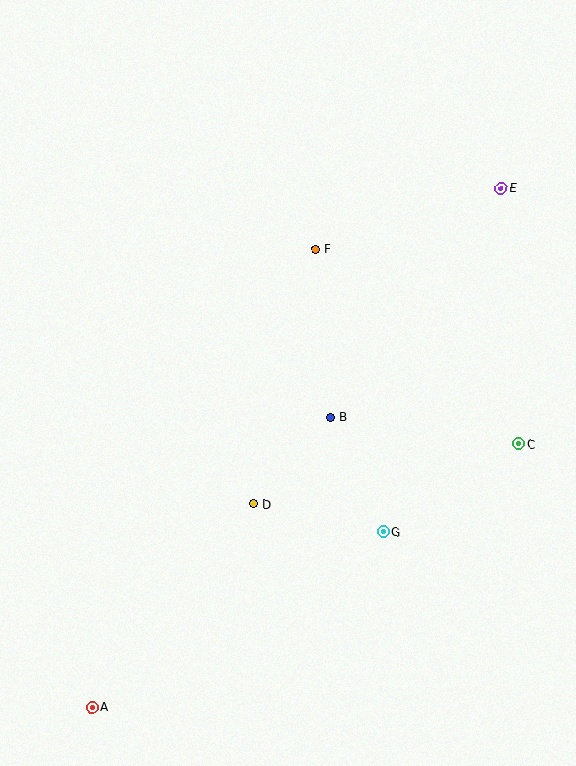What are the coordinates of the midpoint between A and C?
The midpoint between A and C is at (305, 576).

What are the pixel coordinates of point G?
Point G is at (383, 532).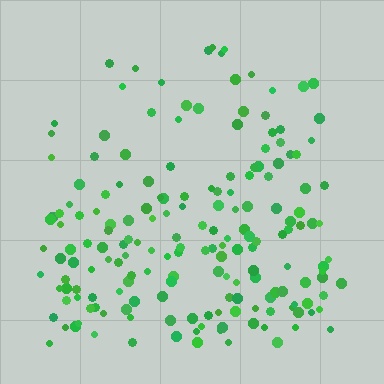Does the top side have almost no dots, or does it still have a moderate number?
Still a moderate number, just noticeably fewer than the bottom.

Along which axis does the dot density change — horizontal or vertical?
Vertical.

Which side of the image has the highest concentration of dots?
The bottom.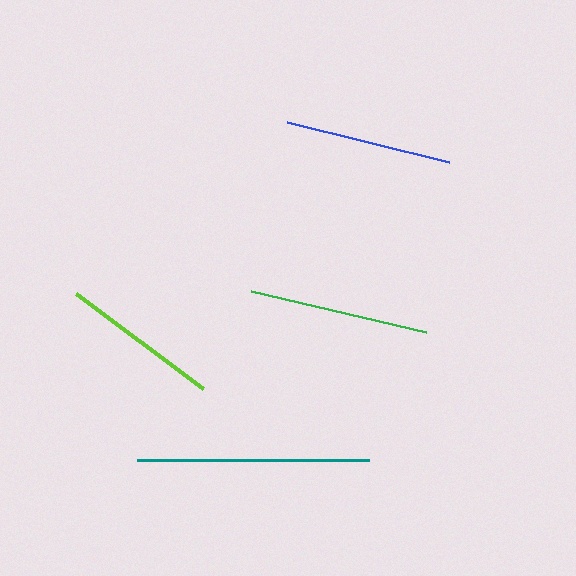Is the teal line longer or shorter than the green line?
The teal line is longer than the green line.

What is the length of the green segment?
The green segment is approximately 179 pixels long.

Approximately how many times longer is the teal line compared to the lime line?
The teal line is approximately 1.5 times the length of the lime line.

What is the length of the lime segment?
The lime segment is approximately 159 pixels long.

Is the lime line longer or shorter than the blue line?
The blue line is longer than the lime line.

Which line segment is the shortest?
The lime line is the shortest at approximately 159 pixels.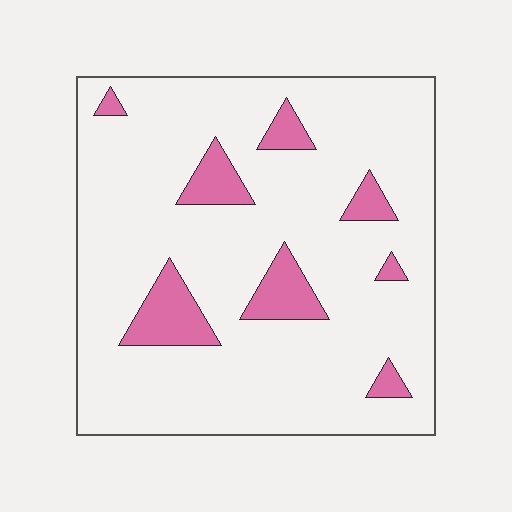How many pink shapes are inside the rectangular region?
8.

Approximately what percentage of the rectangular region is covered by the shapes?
Approximately 15%.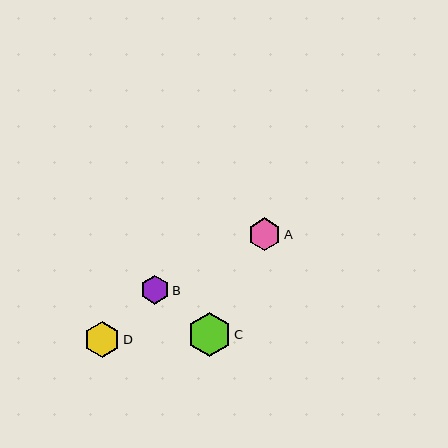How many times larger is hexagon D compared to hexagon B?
Hexagon D is approximately 1.2 times the size of hexagon B.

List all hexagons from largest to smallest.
From largest to smallest: C, D, A, B.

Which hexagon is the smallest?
Hexagon B is the smallest with a size of approximately 29 pixels.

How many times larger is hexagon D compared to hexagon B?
Hexagon D is approximately 1.2 times the size of hexagon B.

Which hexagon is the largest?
Hexagon C is the largest with a size of approximately 43 pixels.